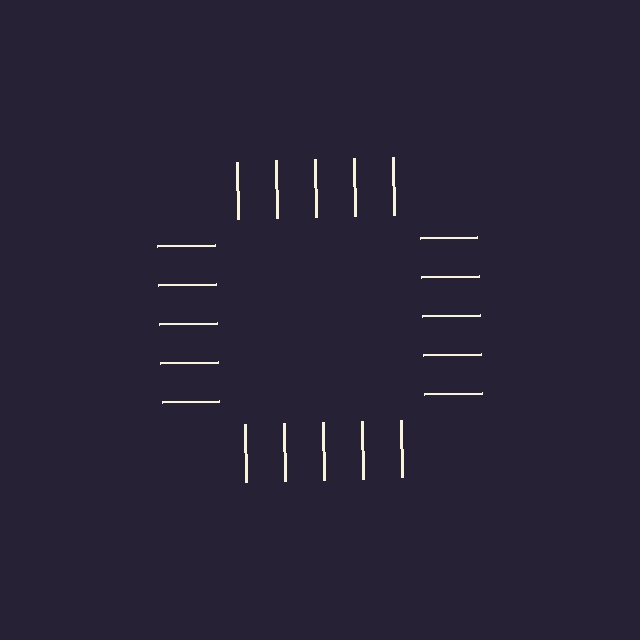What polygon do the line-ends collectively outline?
An illusory square — the line segments terminate on its edges but no continuous stroke is drawn.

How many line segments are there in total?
20 — 5 along each of the 4 edges.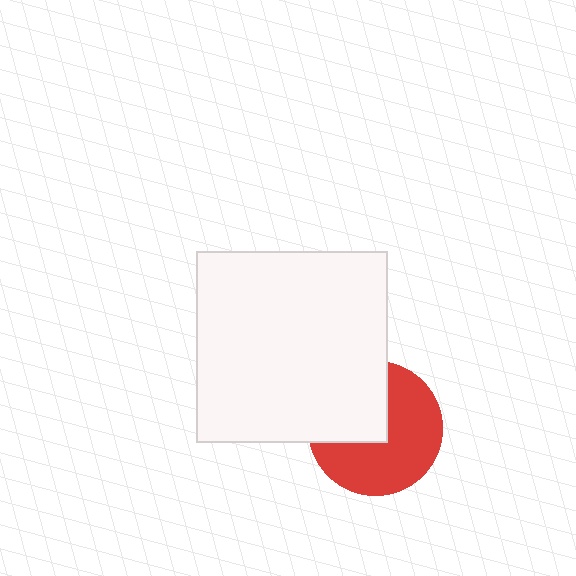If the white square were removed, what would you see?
You would see the complete red circle.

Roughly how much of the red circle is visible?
About half of it is visible (roughly 61%).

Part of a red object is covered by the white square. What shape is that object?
It is a circle.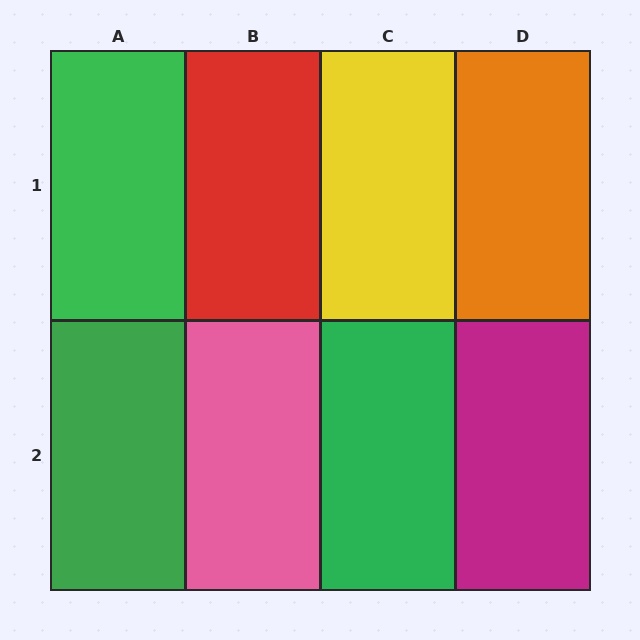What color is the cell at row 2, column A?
Green.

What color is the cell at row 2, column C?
Green.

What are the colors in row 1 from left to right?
Green, red, yellow, orange.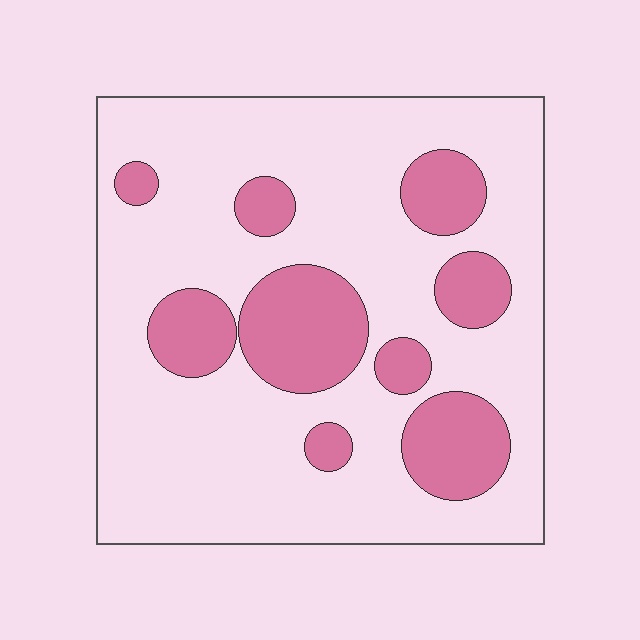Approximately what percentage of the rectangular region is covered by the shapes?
Approximately 25%.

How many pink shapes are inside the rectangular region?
9.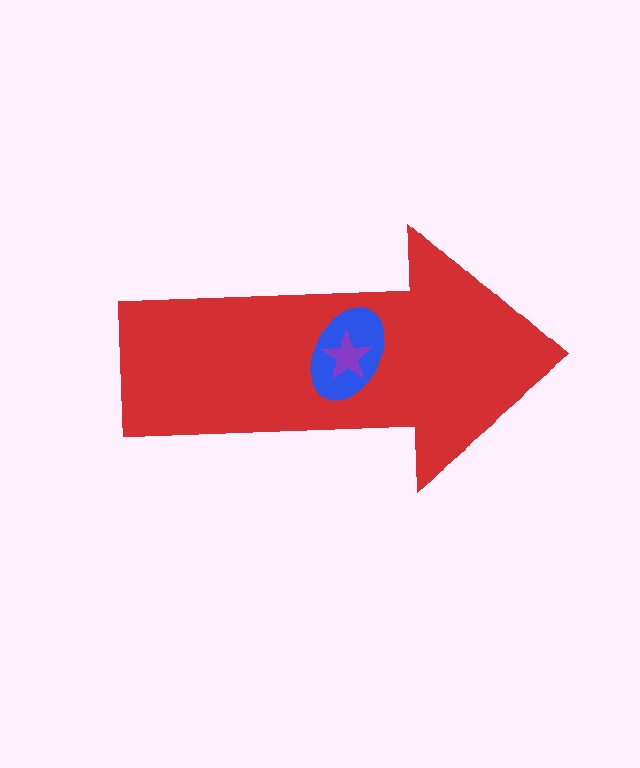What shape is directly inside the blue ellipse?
The purple star.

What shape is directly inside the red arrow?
The blue ellipse.